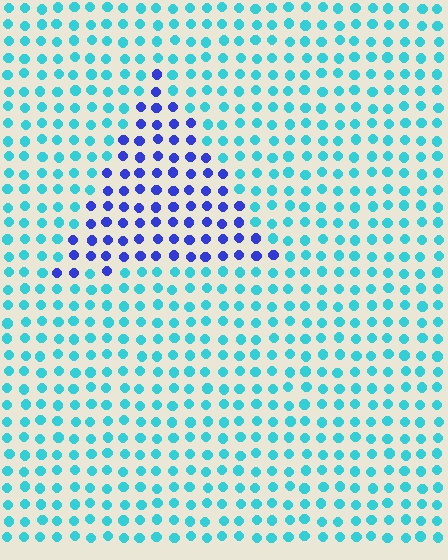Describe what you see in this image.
The image is filled with small cyan elements in a uniform arrangement. A triangle-shaped region is visible where the elements are tinted to a slightly different hue, forming a subtle color boundary.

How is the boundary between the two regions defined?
The boundary is defined purely by a slight shift in hue (about 55 degrees). Spacing, size, and orientation are identical on both sides.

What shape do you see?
I see a triangle.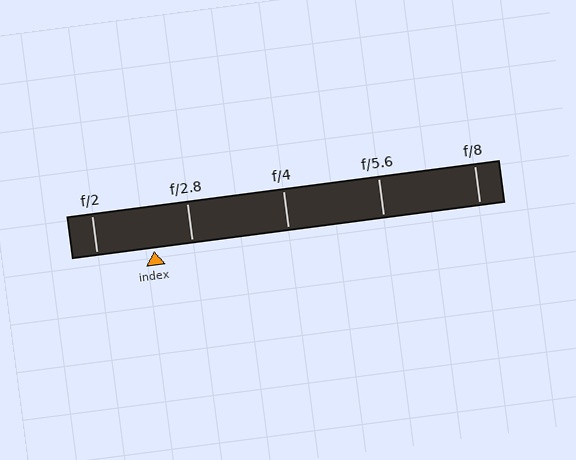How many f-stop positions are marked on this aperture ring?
There are 5 f-stop positions marked.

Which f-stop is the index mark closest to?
The index mark is closest to f/2.8.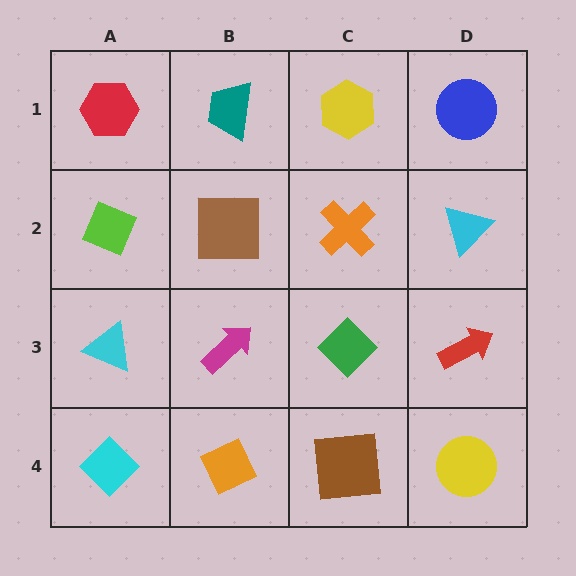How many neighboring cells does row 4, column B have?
3.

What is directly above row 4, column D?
A red arrow.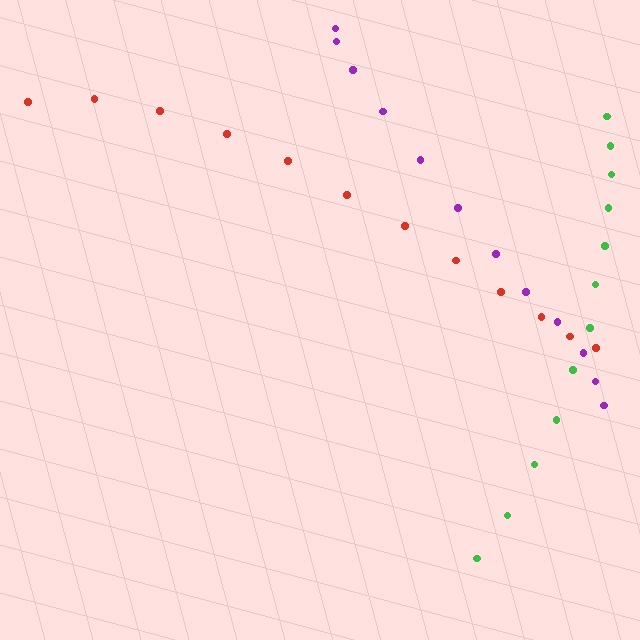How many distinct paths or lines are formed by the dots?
There are 3 distinct paths.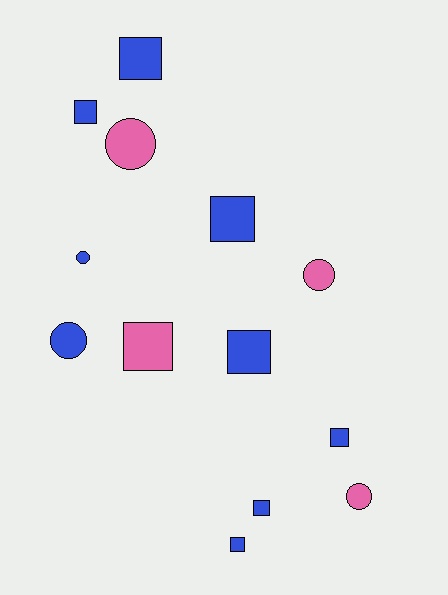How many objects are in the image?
There are 13 objects.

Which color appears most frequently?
Blue, with 9 objects.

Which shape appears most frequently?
Square, with 8 objects.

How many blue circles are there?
There are 2 blue circles.